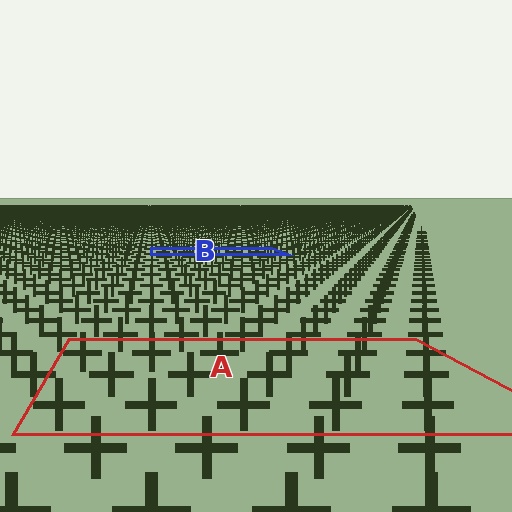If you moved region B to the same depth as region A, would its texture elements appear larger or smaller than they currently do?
They would appear larger. At a closer depth, the same texture elements are projected at a bigger on-screen size.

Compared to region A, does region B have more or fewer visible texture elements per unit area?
Region B has more texture elements per unit area — they are packed more densely because it is farther away.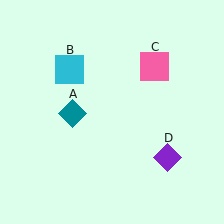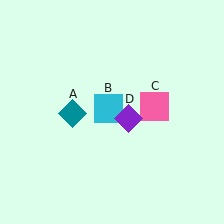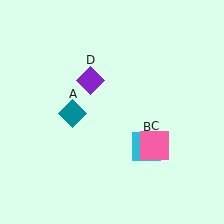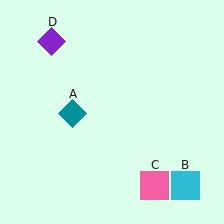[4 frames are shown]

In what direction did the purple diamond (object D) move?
The purple diamond (object D) moved up and to the left.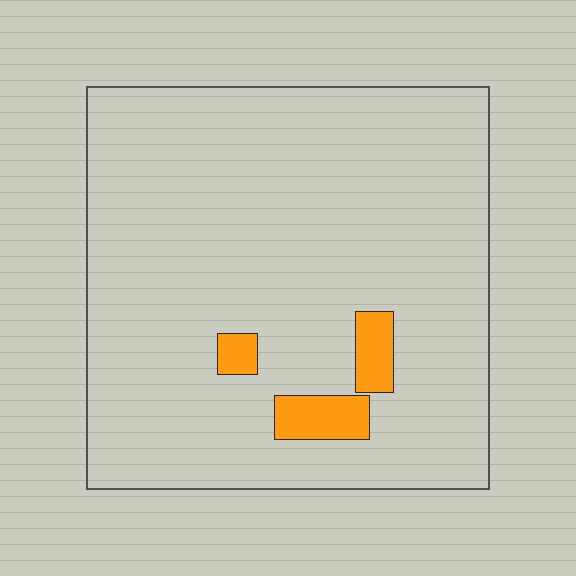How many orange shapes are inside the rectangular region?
3.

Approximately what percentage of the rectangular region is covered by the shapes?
Approximately 5%.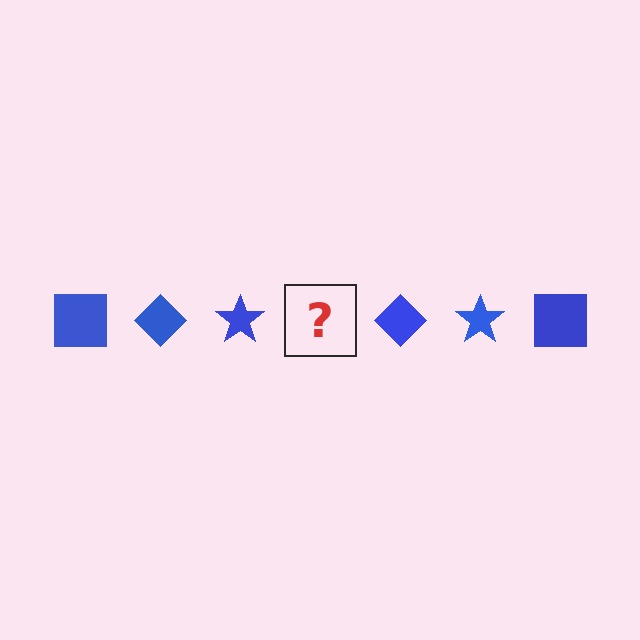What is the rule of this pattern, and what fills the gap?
The rule is that the pattern cycles through square, diamond, star shapes in blue. The gap should be filled with a blue square.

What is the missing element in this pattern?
The missing element is a blue square.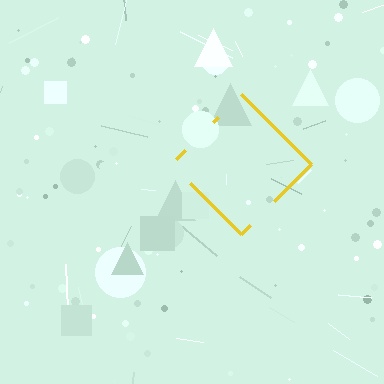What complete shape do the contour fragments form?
The contour fragments form a diamond.